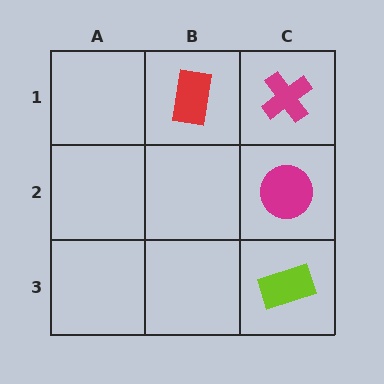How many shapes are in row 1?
2 shapes.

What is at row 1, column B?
A red rectangle.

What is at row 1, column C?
A magenta cross.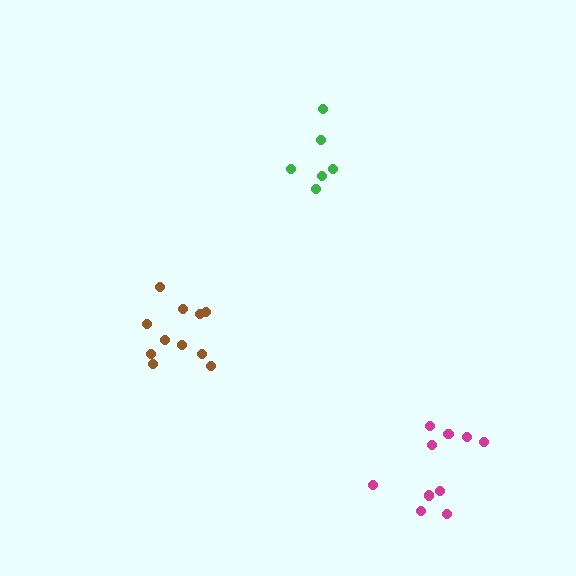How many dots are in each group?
Group 1: 11 dots, Group 2: 10 dots, Group 3: 6 dots (27 total).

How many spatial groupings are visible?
There are 3 spatial groupings.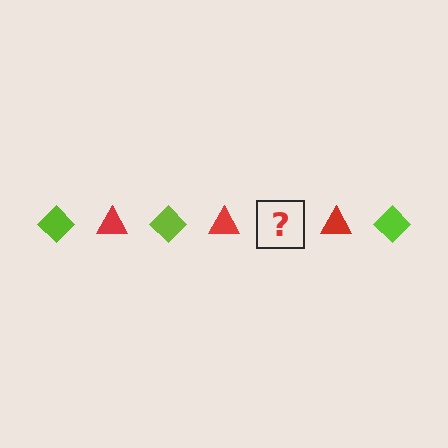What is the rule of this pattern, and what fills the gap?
The rule is that the pattern alternates between lime diamond and red triangle. The gap should be filled with a lime diamond.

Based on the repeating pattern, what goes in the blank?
The blank should be a lime diamond.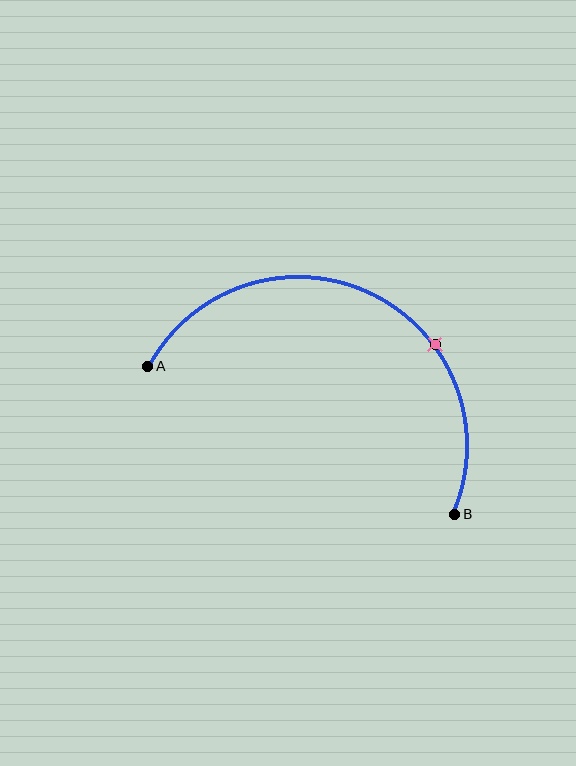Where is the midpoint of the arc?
The arc midpoint is the point on the curve farthest from the straight line joining A and B. It sits above that line.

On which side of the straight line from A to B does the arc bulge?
The arc bulges above the straight line connecting A and B.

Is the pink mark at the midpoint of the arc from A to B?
No. The pink mark lies on the arc but is closer to endpoint B. The arc midpoint would be at the point on the curve equidistant along the arc from both A and B.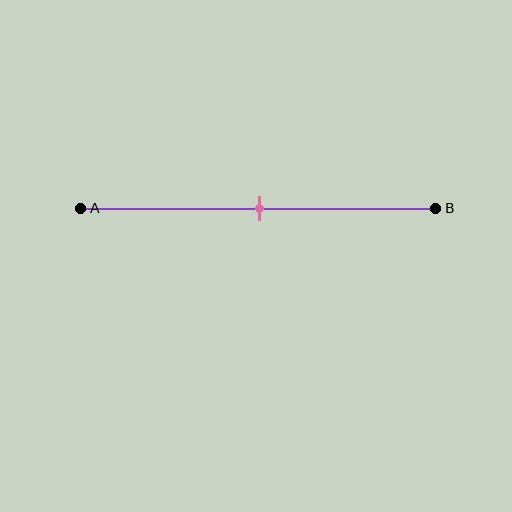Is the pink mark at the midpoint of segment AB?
Yes, the mark is approximately at the midpoint.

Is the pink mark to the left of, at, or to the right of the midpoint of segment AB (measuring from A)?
The pink mark is approximately at the midpoint of segment AB.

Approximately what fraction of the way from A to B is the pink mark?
The pink mark is approximately 50% of the way from A to B.